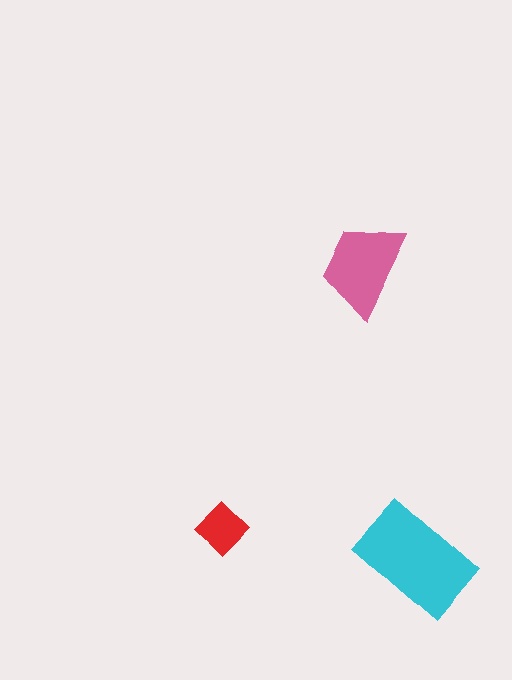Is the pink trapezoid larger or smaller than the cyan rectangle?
Smaller.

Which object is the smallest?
The red diamond.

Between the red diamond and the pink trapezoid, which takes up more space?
The pink trapezoid.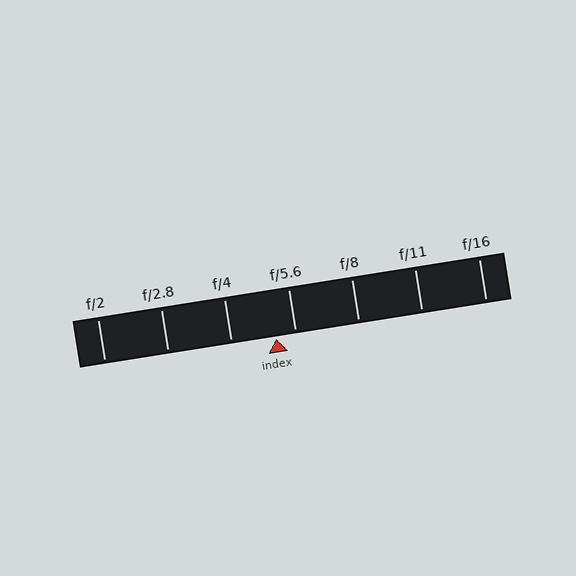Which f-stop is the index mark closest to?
The index mark is closest to f/5.6.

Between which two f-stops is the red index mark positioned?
The index mark is between f/4 and f/5.6.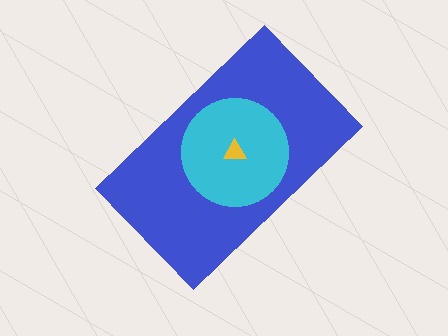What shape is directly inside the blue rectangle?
The cyan circle.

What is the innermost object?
The yellow triangle.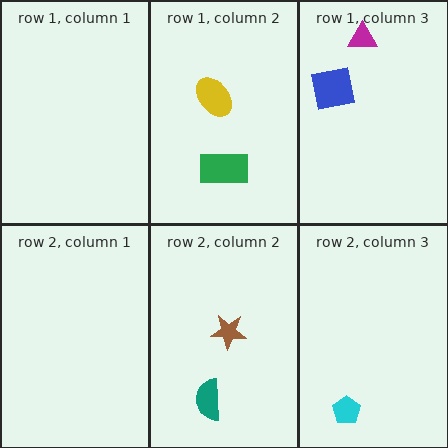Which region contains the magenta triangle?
The row 1, column 3 region.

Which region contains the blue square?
The row 1, column 3 region.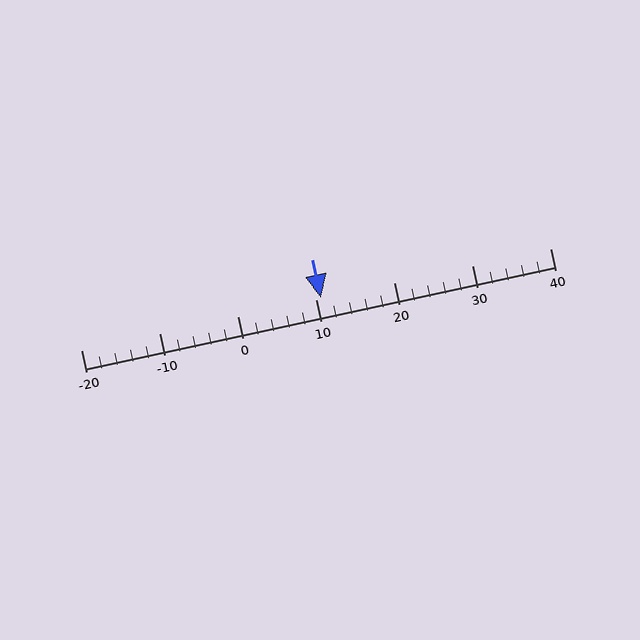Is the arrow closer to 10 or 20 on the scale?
The arrow is closer to 10.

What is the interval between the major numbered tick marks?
The major tick marks are spaced 10 units apart.